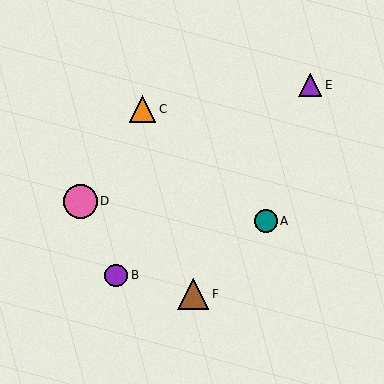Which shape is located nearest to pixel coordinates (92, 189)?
The pink circle (labeled D) at (80, 201) is nearest to that location.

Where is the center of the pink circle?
The center of the pink circle is at (80, 201).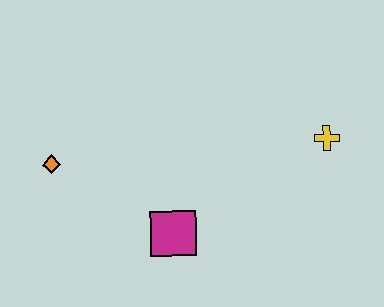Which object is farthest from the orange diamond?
The yellow cross is farthest from the orange diamond.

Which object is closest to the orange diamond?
The magenta square is closest to the orange diamond.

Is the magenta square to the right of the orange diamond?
Yes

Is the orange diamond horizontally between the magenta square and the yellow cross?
No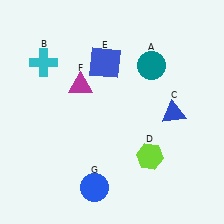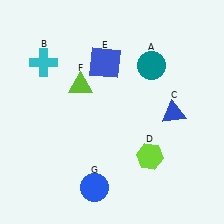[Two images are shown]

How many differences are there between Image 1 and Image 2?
There is 1 difference between the two images.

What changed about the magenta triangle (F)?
In Image 1, F is magenta. In Image 2, it changed to lime.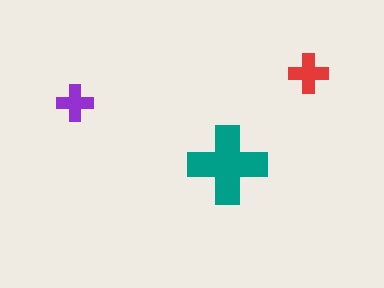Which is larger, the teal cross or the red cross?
The teal one.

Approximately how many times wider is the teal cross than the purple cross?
About 2 times wider.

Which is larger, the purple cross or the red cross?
The red one.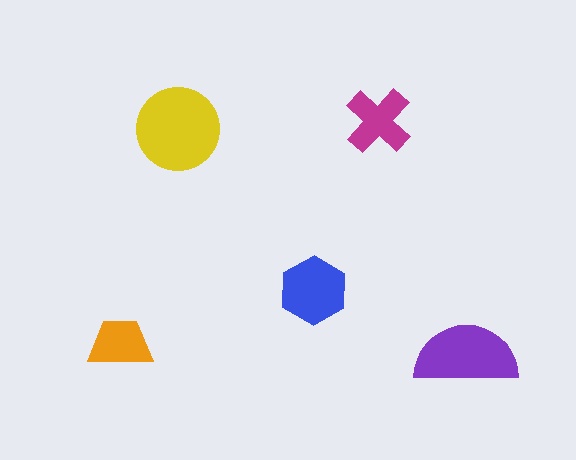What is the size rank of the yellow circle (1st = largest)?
1st.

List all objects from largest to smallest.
The yellow circle, the purple semicircle, the blue hexagon, the magenta cross, the orange trapezoid.